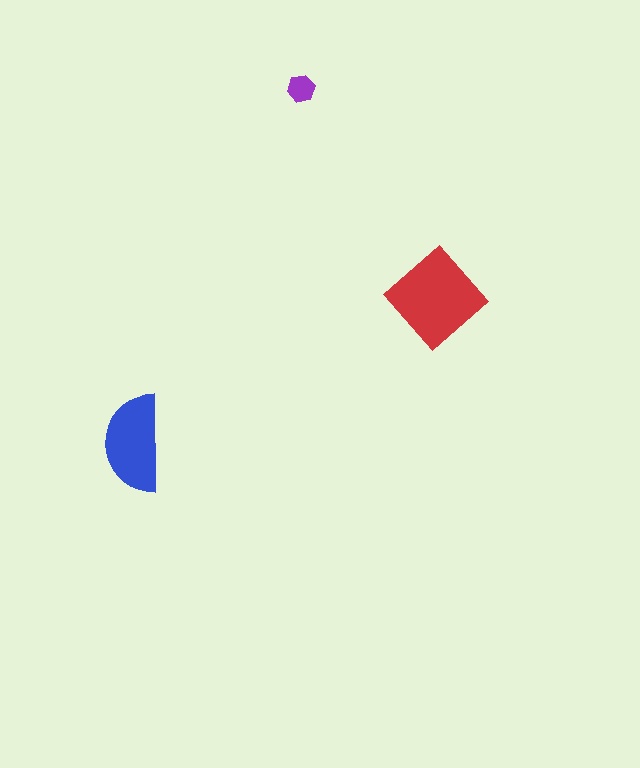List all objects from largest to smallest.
The red diamond, the blue semicircle, the purple hexagon.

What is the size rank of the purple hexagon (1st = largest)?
3rd.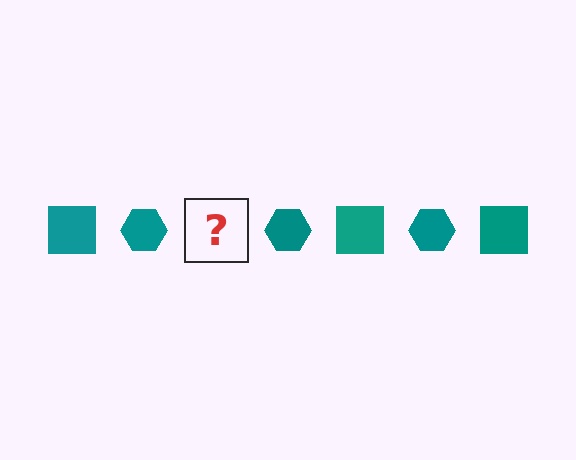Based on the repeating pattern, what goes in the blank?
The blank should be a teal square.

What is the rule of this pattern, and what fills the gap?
The rule is that the pattern cycles through square, hexagon shapes in teal. The gap should be filled with a teal square.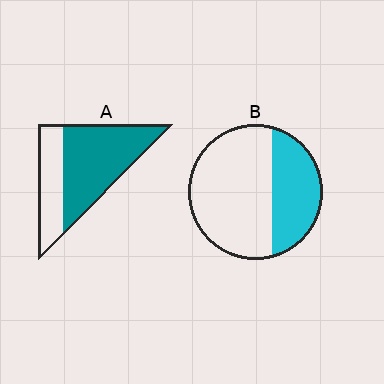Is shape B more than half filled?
No.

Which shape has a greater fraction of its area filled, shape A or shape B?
Shape A.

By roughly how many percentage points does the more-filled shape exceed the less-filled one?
By roughly 30 percentage points (A over B).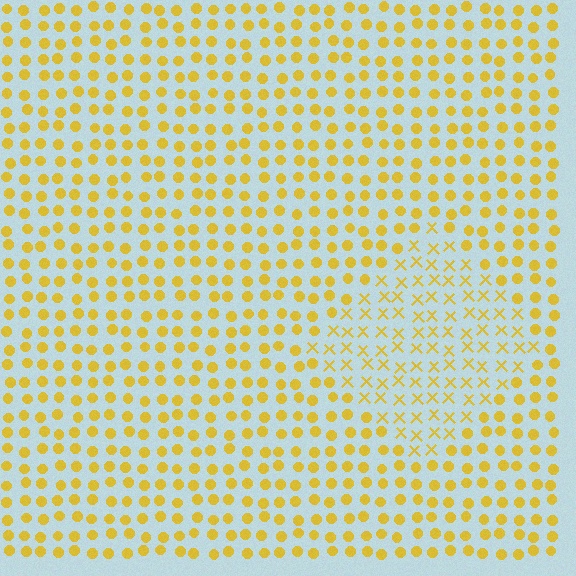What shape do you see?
I see a diamond.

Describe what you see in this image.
The image is filled with small yellow elements arranged in a uniform grid. A diamond-shaped region contains X marks, while the surrounding area contains circles. The boundary is defined purely by the change in element shape.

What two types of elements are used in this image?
The image uses X marks inside the diamond region and circles outside it.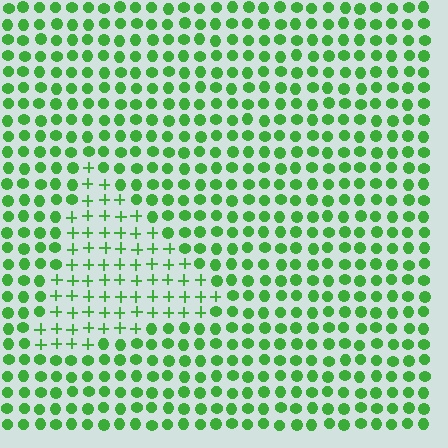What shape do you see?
I see a triangle.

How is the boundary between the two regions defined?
The boundary is defined by a change in element shape: plus signs inside vs. circles outside. All elements share the same color and spacing.